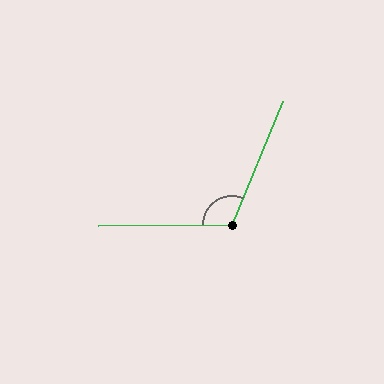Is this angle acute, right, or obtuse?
It is obtuse.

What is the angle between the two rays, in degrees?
Approximately 113 degrees.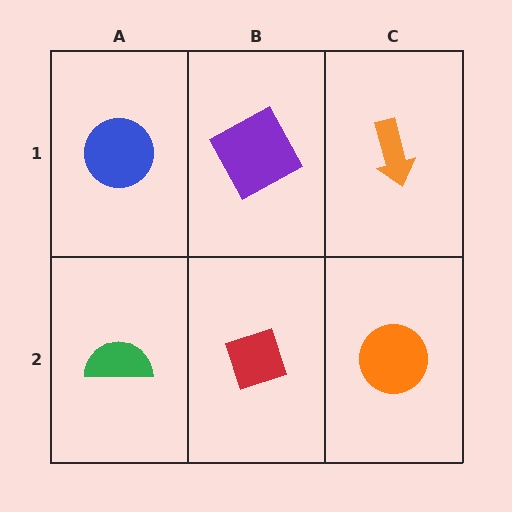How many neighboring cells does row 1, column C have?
2.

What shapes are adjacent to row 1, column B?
A red diamond (row 2, column B), a blue circle (row 1, column A), an orange arrow (row 1, column C).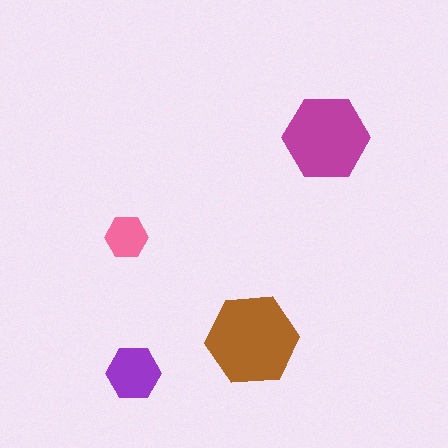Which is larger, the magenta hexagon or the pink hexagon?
The magenta one.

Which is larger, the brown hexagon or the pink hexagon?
The brown one.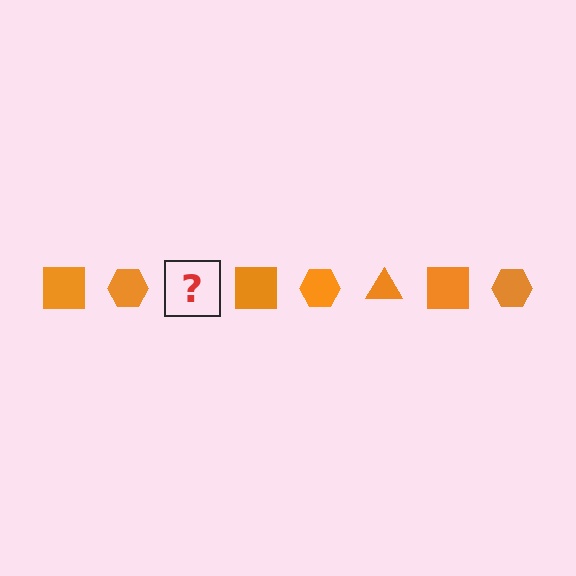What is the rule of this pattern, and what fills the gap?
The rule is that the pattern cycles through square, hexagon, triangle shapes in orange. The gap should be filled with an orange triangle.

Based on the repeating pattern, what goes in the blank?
The blank should be an orange triangle.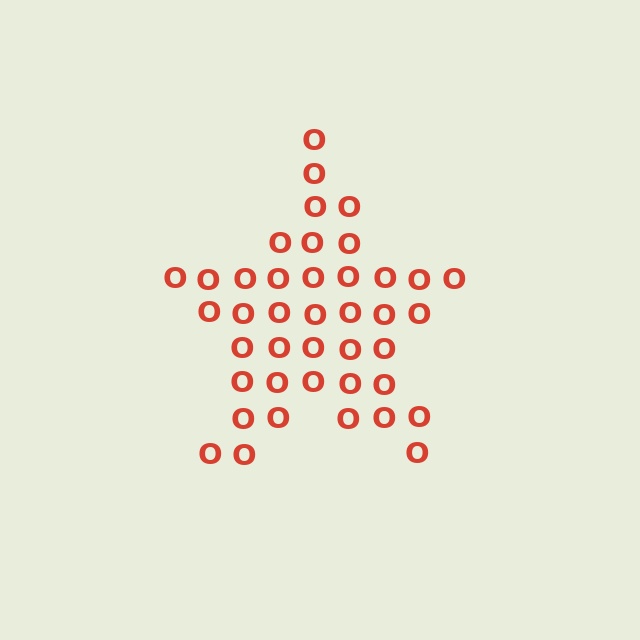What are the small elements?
The small elements are letter O's.